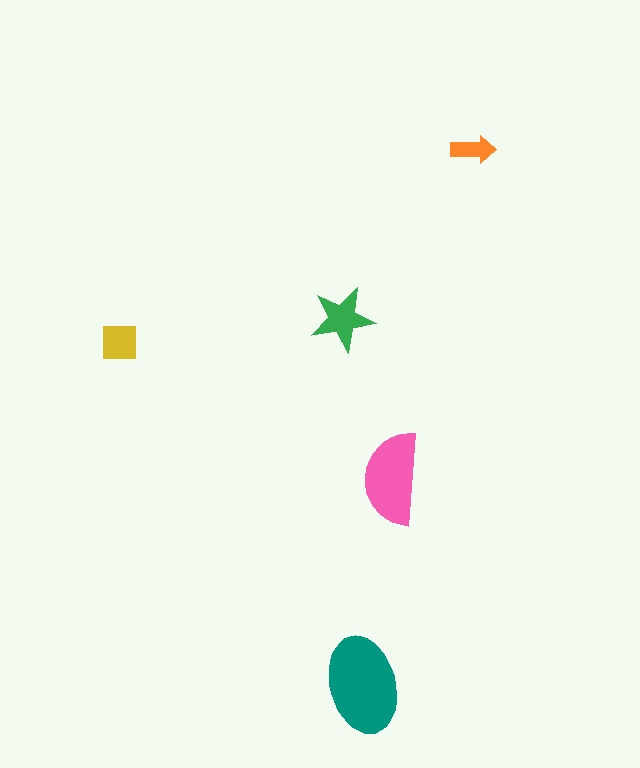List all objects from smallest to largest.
The orange arrow, the yellow square, the green star, the pink semicircle, the teal ellipse.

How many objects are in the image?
There are 5 objects in the image.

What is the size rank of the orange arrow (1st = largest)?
5th.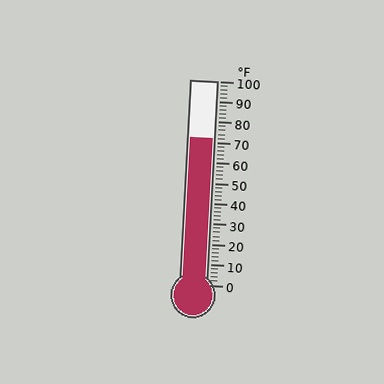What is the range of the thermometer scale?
The thermometer scale ranges from 0°F to 100°F.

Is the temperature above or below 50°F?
The temperature is above 50°F.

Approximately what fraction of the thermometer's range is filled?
The thermometer is filled to approximately 70% of its range.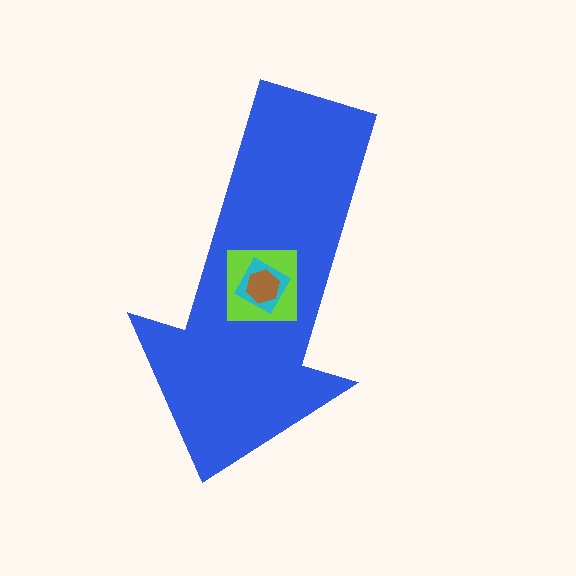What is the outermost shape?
The blue arrow.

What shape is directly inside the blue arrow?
The lime square.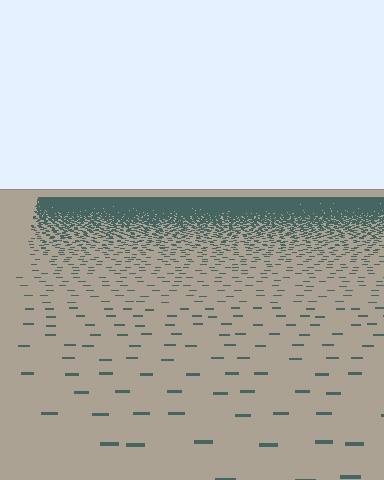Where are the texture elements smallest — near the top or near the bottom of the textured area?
Near the top.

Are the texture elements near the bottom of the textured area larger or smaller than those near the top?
Larger. Near the bottom, elements are closer to the viewer and appear at a bigger on-screen size.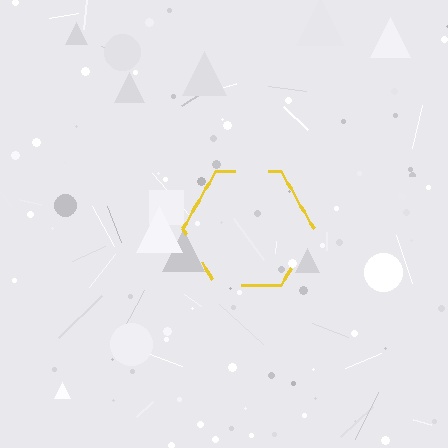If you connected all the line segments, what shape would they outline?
They would outline a hexagon.